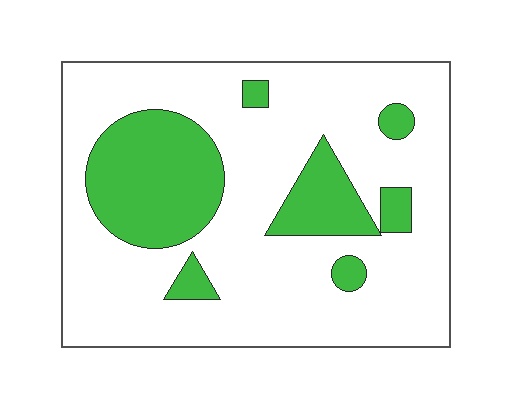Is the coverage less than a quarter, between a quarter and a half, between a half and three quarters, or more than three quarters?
Less than a quarter.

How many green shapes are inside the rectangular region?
7.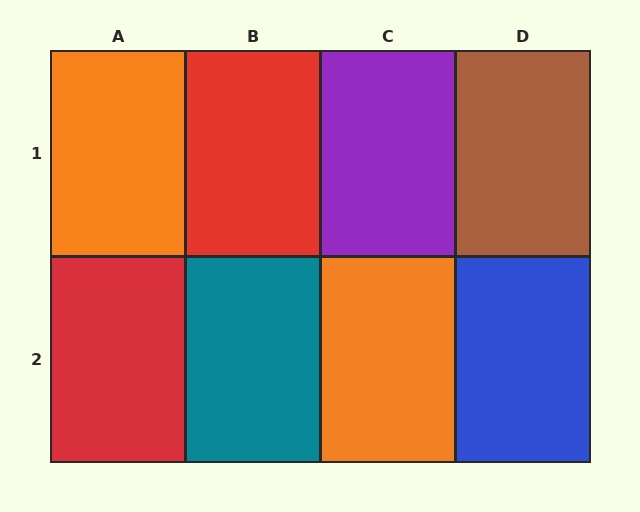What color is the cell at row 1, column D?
Brown.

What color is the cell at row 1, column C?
Purple.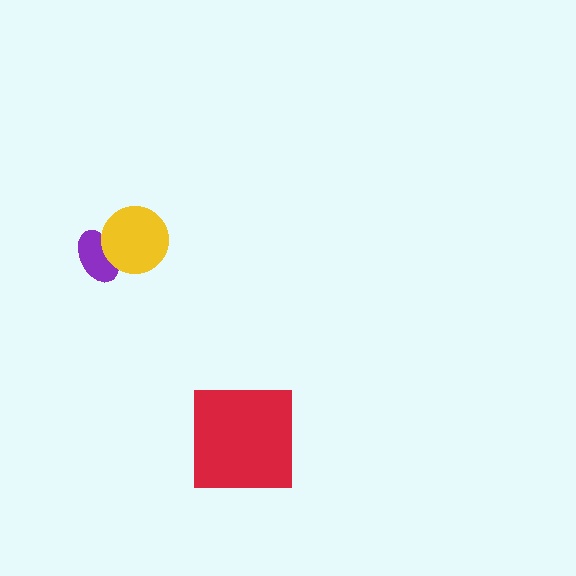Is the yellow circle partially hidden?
No, no other shape covers it.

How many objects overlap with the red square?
0 objects overlap with the red square.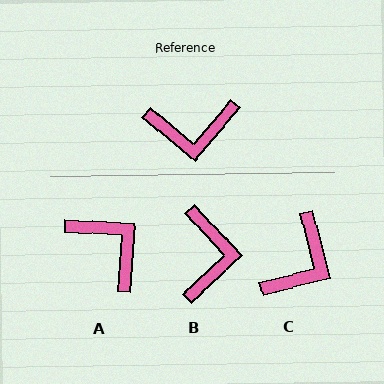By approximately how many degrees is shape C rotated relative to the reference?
Approximately 54 degrees counter-clockwise.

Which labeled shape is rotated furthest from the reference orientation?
A, about 126 degrees away.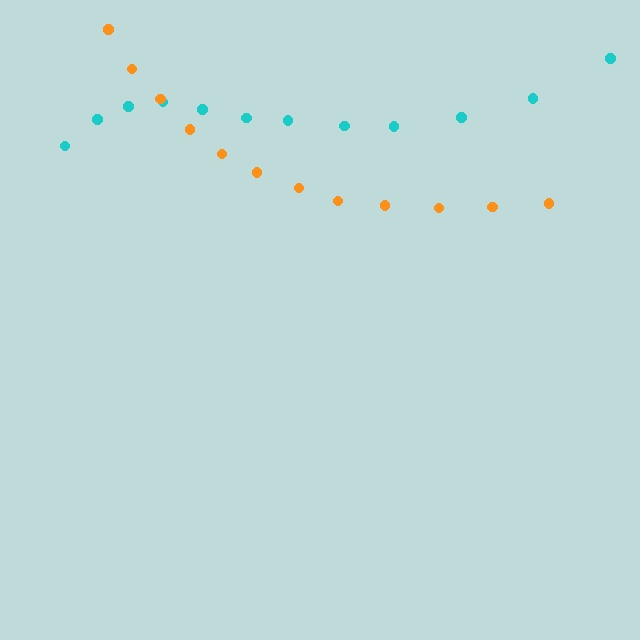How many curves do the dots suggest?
There are 2 distinct paths.